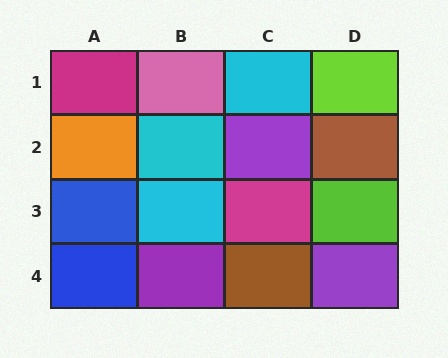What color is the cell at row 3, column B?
Cyan.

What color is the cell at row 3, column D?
Lime.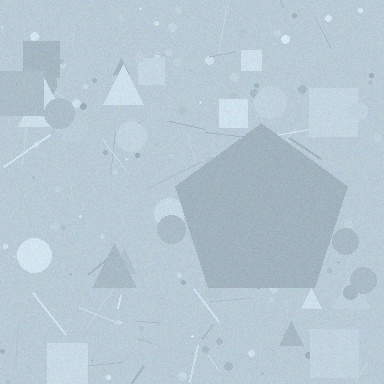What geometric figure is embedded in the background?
A pentagon is embedded in the background.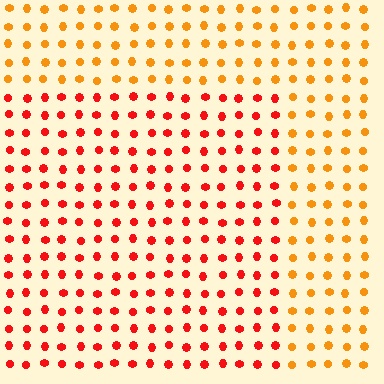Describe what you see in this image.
The image is filled with small orange elements in a uniform arrangement. A rectangle-shaped region is visible where the elements are tinted to a slightly different hue, forming a subtle color boundary.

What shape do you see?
I see a rectangle.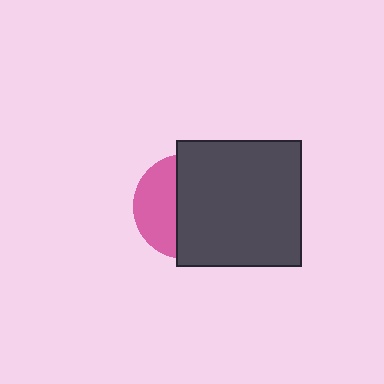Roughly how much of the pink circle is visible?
A small part of it is visible (roughly 38%).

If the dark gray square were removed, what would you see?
You would see the complete pink circle.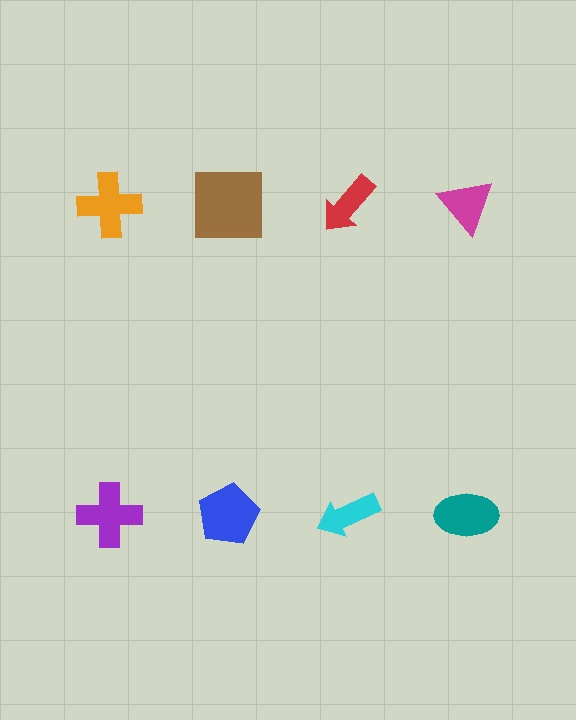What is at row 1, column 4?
A magenta triangle.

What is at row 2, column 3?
A cyan arrow.